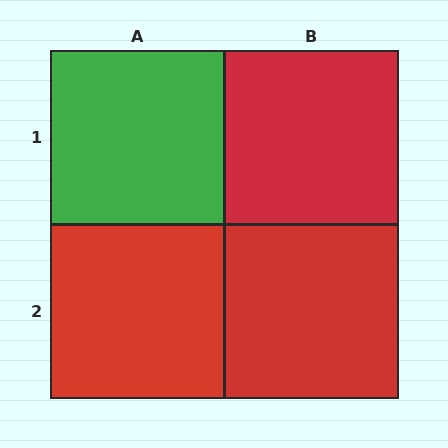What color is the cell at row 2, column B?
Red.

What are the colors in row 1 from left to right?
Green, red.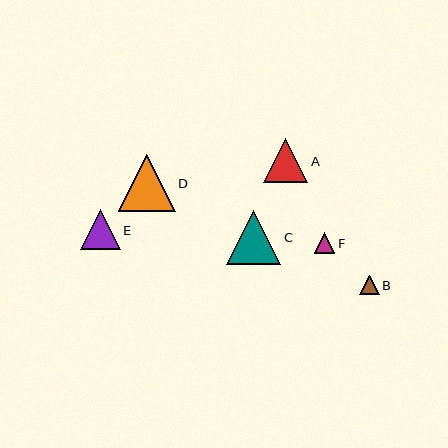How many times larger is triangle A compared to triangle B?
Triangle A is approximately 2.3 times the size of triangle B.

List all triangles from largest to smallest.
From largest to smallest: D, C, A, E, F, B.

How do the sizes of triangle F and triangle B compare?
Triangle F and triangle B are approximately the same size.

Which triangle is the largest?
Triangle D is the largest with a size of approximately 57 pixels.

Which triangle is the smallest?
Triangle B is the smallest with a size of approximately 20 pixels.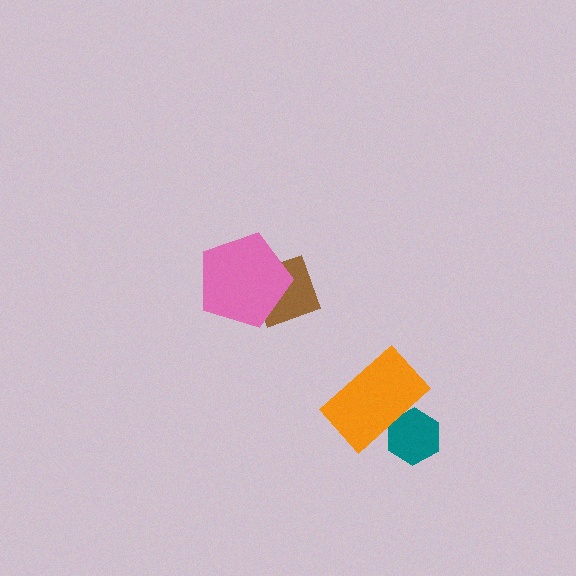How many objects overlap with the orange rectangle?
1 object overlaps with the orange rectangle.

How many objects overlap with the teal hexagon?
1 object overlaps with the teal hexagon.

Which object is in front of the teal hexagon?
The orange rectangle is in front of the teal hexagon.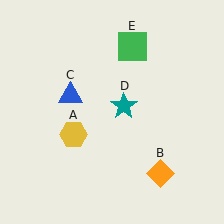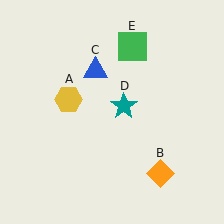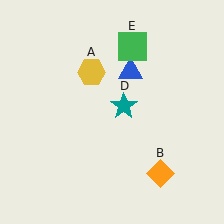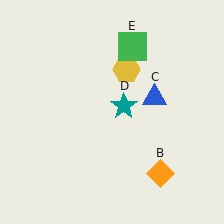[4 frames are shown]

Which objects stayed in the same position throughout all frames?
Orange diamond (object B) and teal star (object D) and green square (object E) remained stationary.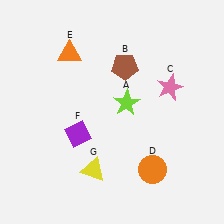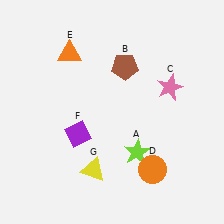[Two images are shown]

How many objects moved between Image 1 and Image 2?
1 object moved between the two images.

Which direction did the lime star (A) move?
The lime star (A) moved down.